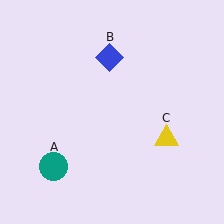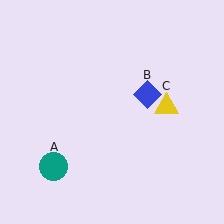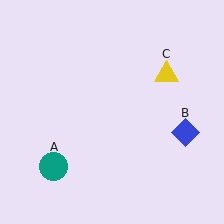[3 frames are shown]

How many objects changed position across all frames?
2 objects changed position: blue diamond (object B), yellow triangle (object C).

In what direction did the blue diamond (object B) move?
The blue diamond (object B) moved down and to the right.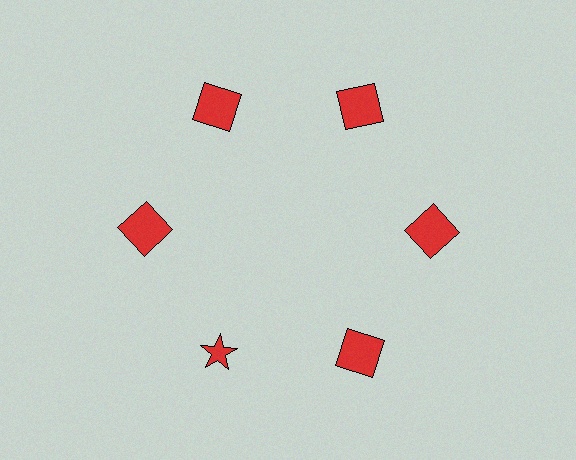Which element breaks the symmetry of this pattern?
The red star at roughly the 7 o'clock position breaks the symmetry. All other shapes are red squares.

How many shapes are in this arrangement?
There are 6 shapes arranged in a ring pattern.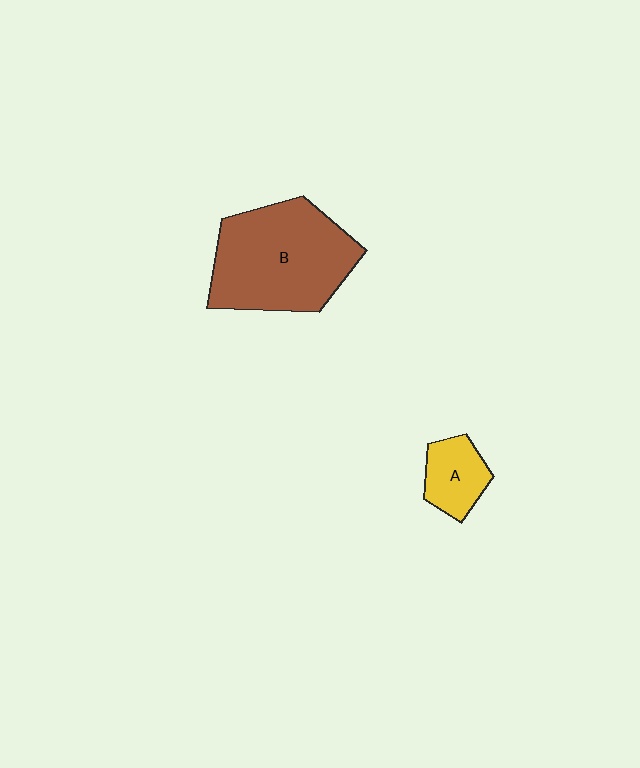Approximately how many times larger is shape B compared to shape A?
Approximately 3.2 times.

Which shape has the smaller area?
Shape A (yellow).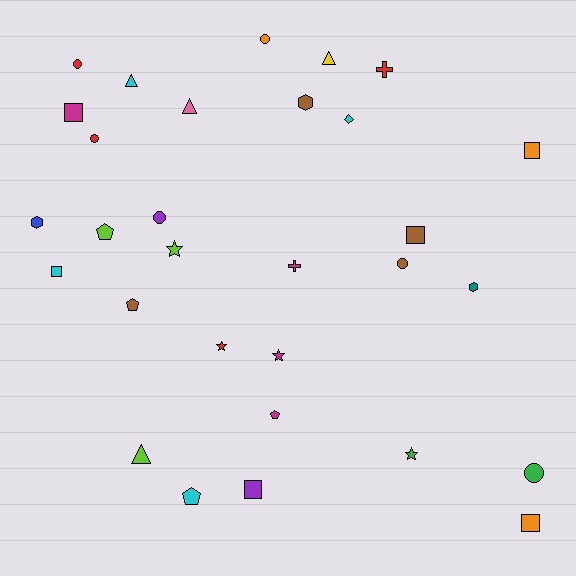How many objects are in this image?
There are 30 objects.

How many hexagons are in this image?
There are 3 hexagons.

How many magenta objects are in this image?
There are 4 magenta objects.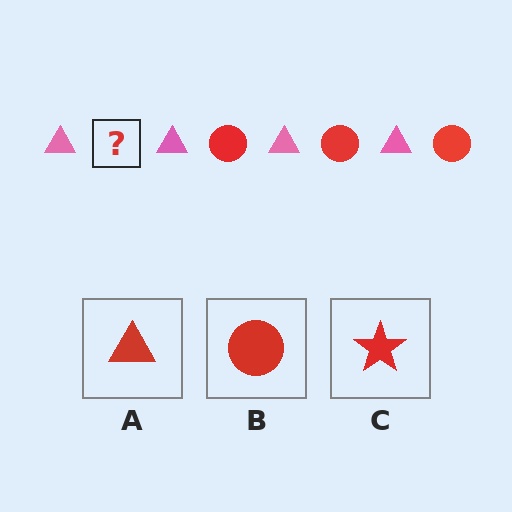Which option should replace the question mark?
Option B.